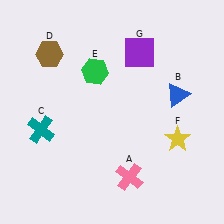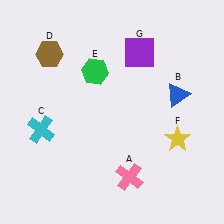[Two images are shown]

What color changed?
The cross (C) changed from teal in Image 1 to cyan in Image 2.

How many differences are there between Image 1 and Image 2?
There is 1 difference between the two images.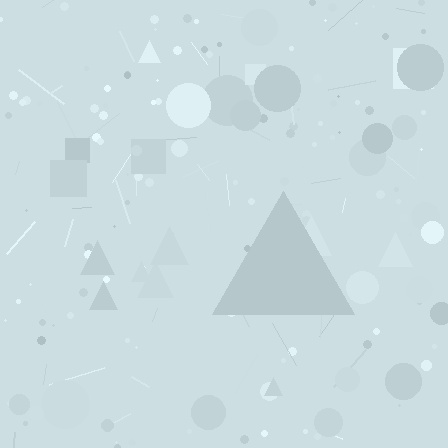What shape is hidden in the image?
A triangle is hidden in the image.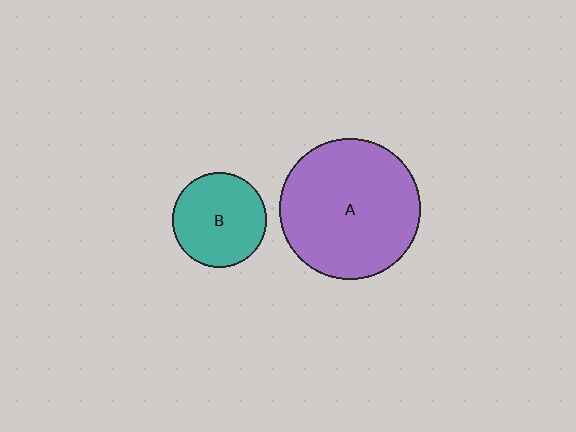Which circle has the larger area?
Circle A (purple).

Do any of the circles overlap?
No, none of the circles overlap.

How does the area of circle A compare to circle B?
Approximately 2.2 times.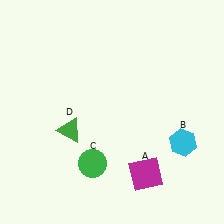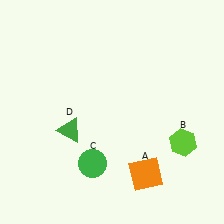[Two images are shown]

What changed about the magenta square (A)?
In Image 1, A is magenta. In Image 2, it changed to orange.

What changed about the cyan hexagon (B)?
In Image 1, B is cyan. In Image 2, it changed to lime.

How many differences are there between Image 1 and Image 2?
There are 2 differences between the two images.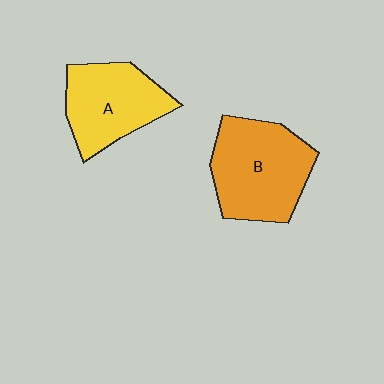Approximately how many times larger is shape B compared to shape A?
Approximately 1.2 times.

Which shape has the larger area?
Shape B (orange).